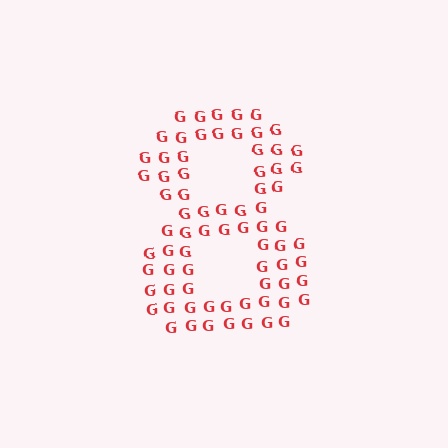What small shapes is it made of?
It is made of small letter G's.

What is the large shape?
The large shape is the digit 8.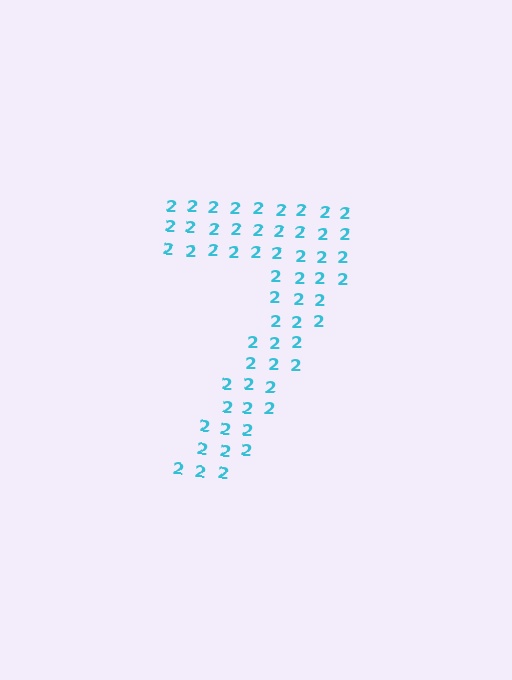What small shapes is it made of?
It is made of small digit 2's.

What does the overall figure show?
The overall figure shows the digit 7.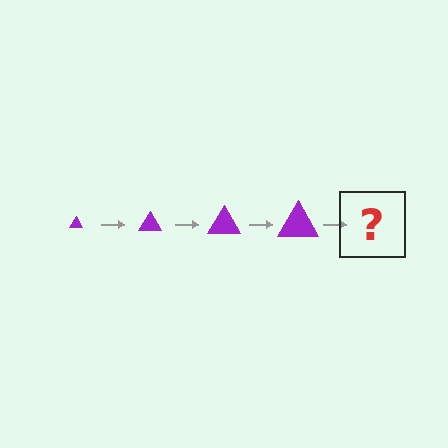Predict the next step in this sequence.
The next step is a purple triangle, larger than the previous one.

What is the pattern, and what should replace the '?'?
The pattern is that the triangle gets progressively larger each step. The '?' should be a purple triangle, larger than the previous one.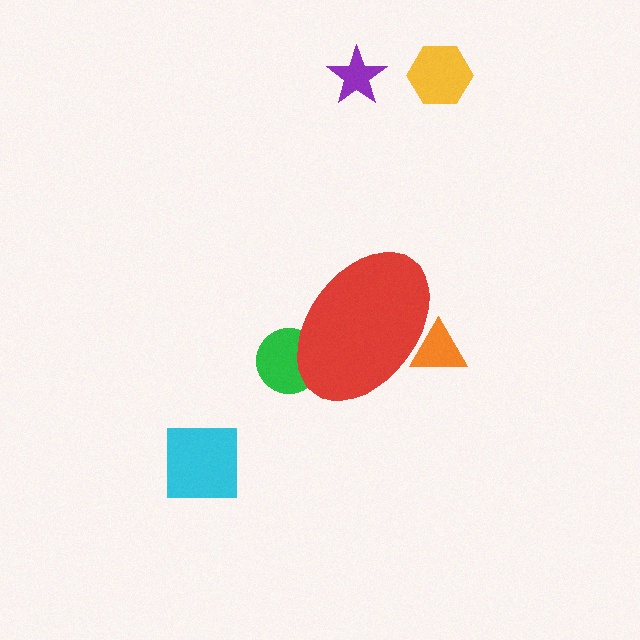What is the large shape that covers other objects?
A red ellipse.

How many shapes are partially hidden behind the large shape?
2 shapes are partially hidden.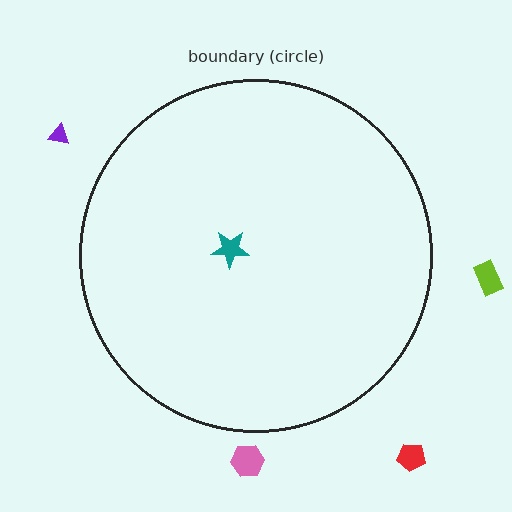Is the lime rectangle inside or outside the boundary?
Outside.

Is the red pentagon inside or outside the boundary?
Outside.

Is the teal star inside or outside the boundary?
Inside.